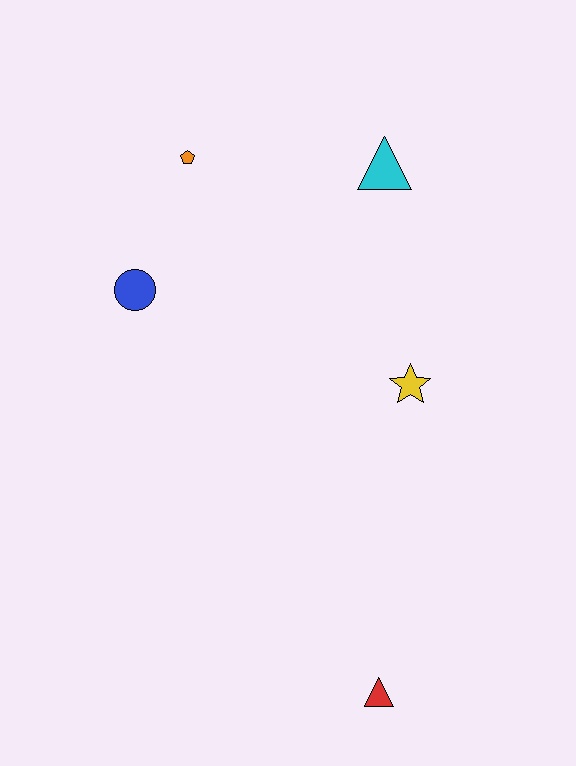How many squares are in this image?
There are no squares.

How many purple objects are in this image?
There are no purple objects.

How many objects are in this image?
There are 5 objects.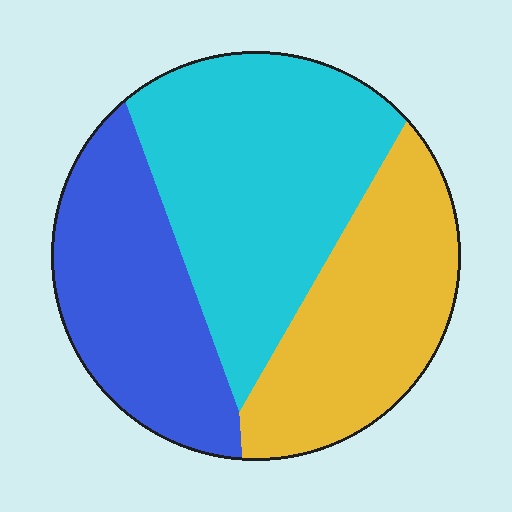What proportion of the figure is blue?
Blue covers about 30% of the figure.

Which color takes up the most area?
Cyan, at roughly 40%.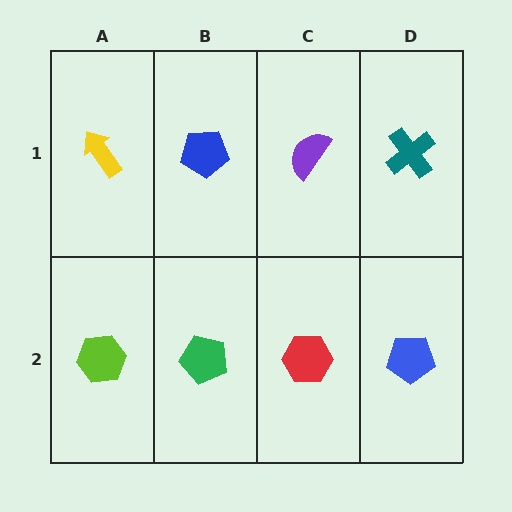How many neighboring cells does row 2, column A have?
2.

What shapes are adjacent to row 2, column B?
A blue pentagon (row 1, column B), a lime hexagon (row 2, column A), a red hexagon (row 2, column C).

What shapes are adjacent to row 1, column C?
A red hexagon (row 2, column C), a blue pentagon (row 1, column B), a teal cross (row 1, column D).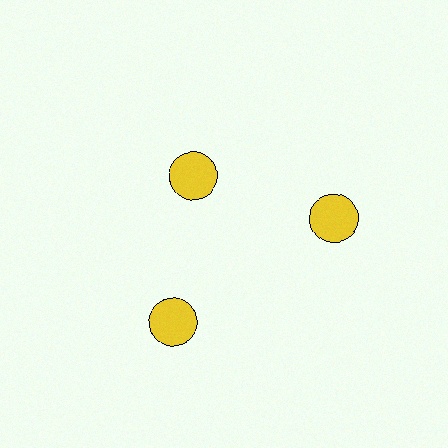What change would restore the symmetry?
The symmetry would be restored by moving it outward, back onto the ring so that all 3 circles sit at equal angles and equal distance from the center.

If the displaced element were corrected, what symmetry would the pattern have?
It would have 3-fold rotational symmetry — the pattern would map onto itself every 120 degrees.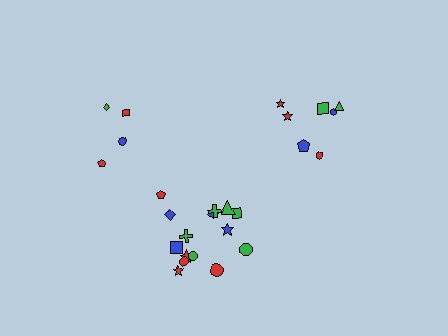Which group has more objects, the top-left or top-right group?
The top-right group.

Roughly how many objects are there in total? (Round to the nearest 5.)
Roughly 25 objects in total.